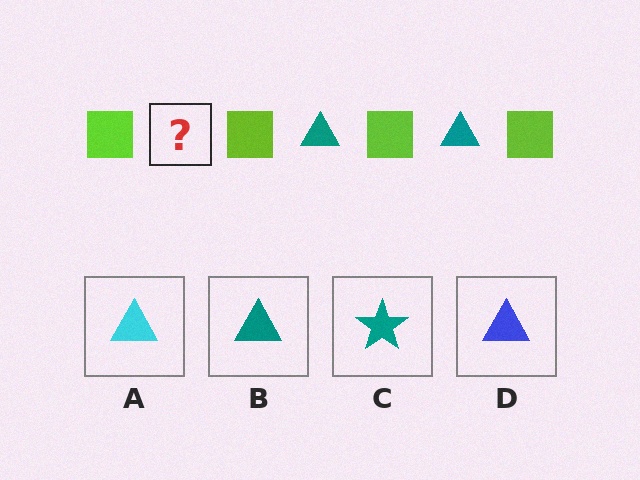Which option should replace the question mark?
Option B.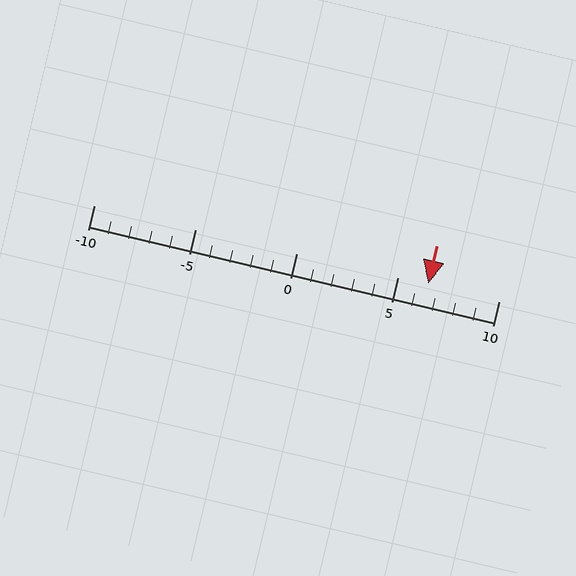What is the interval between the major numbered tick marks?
The major tick marks are spaced 5 units apart.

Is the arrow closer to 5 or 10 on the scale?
The arrow is closer to 5.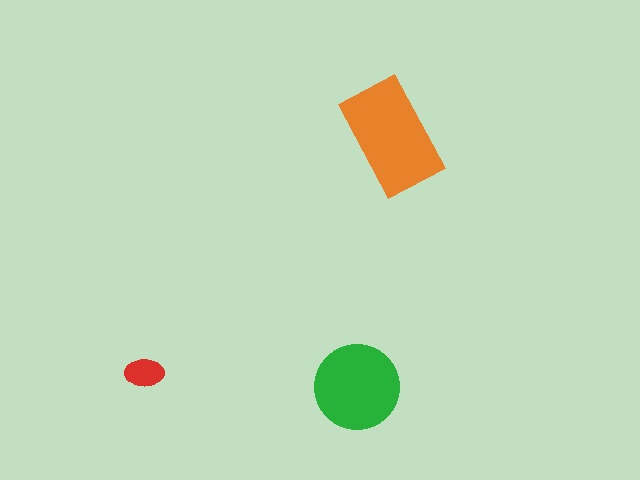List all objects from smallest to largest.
The red ellipse, the green circle, the orange rectangle.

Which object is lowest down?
The green circle is bottommost.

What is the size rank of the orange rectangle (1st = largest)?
1st.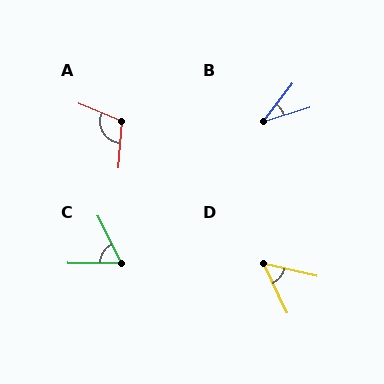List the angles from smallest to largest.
B (35°), D (51°), C (63°), A (109°).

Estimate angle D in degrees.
Approximately 51 degrees.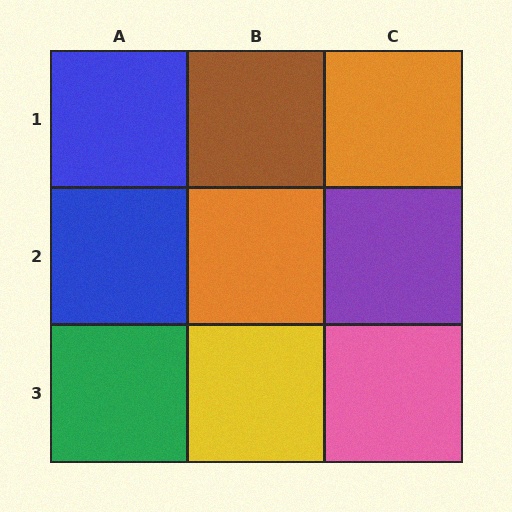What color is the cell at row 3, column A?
Green.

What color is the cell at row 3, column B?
Yellow.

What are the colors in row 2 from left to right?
Blue, orange, purple.